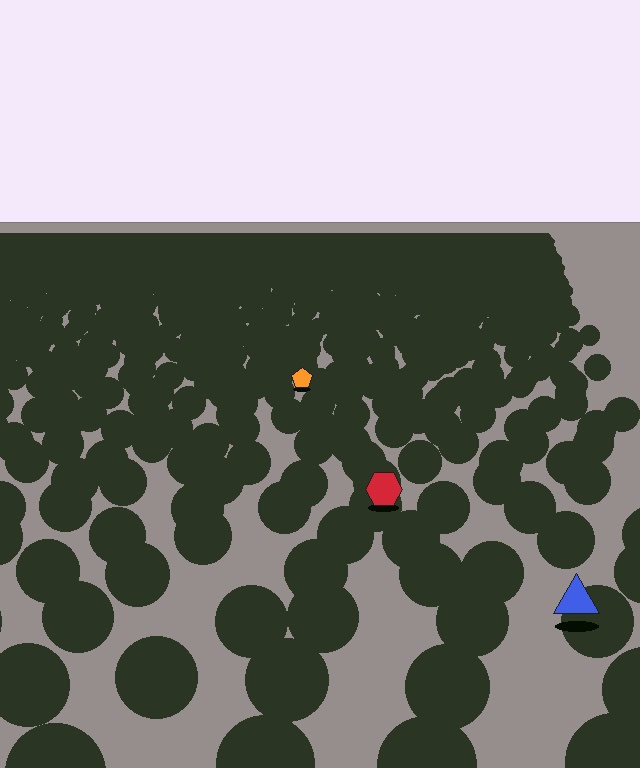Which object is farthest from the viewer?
The orange pentagon is farthest from the viewer. It appears smaller and the ground texture around it is denser.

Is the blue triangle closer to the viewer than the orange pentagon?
Yes. The blue triangle is closer — you can tell from the texture gradient: the ground texture is coarser near it.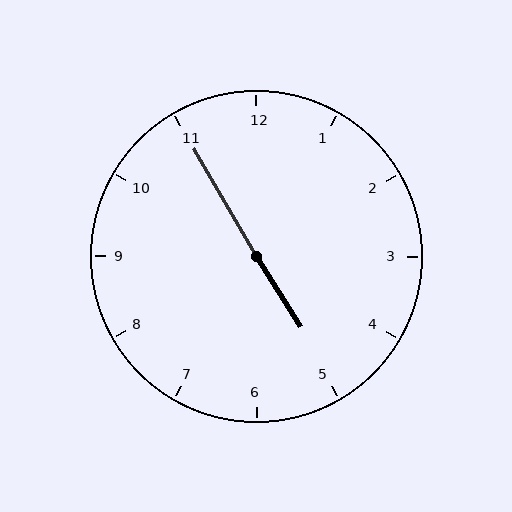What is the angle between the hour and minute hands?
Approximately 178 degrees.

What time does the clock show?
4:55.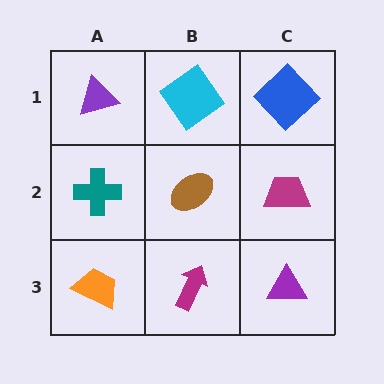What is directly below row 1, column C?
A magenta trapezoid.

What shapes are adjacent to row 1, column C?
A magenta trapezoid (row 2, column C), a cyan diamond (row 1, column B).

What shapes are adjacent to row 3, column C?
A magenta trapezoid (row 2, column C), a magenta arrow (row 3, column B).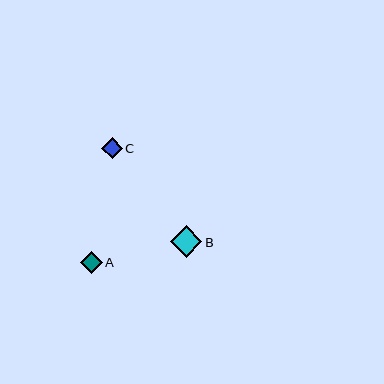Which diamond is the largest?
Diamond B is the largest with a size of approximately 31 pixels.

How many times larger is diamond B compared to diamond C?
Diamond B is approximately 1.5 times the size of diamond C.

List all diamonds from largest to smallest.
From largest to smallest: B, A, C.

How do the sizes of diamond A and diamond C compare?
Diamond A and diamond C are approximately the same size.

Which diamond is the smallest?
Diamond C is the smallest with a size of approximately 21 pixels.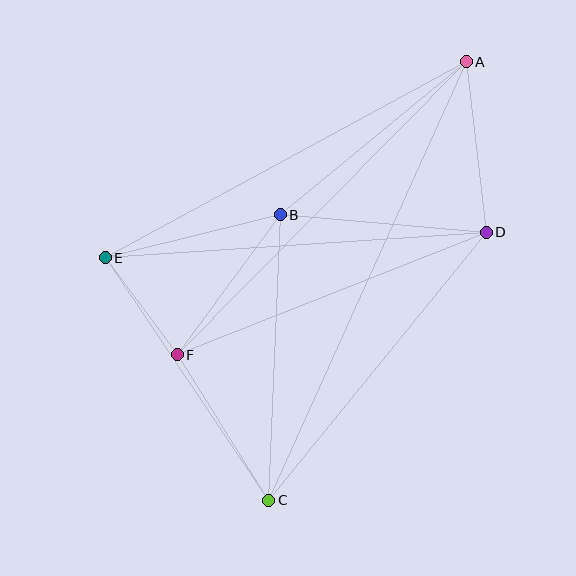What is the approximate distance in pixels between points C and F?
The distance between C and F is approximately 172 pixels.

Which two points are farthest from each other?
Points A and C are farthest from each other.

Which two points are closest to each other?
Points E and F are closest to each other.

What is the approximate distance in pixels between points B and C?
The distance between B and C is approximately 286 pixels.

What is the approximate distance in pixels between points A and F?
The distance between A and F is approximately 412 pixels.